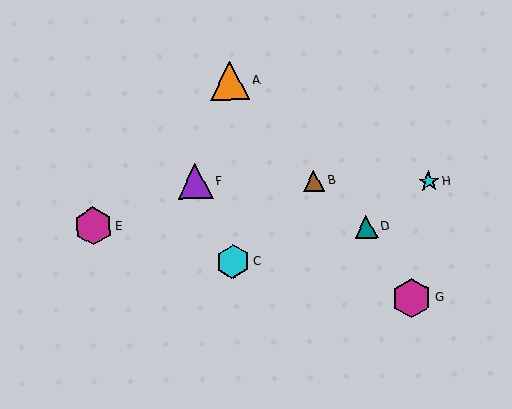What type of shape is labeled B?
Shape B is a brown triangle.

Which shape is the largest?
The magenta hexagon (labeled G) is the largest.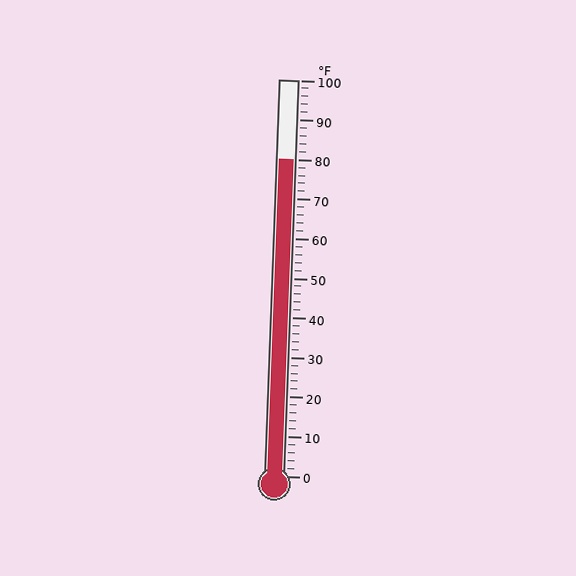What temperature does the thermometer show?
The thermometer shows approximately 80°F.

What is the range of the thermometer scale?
The thermometer scale ranges from 0°F to 100°F.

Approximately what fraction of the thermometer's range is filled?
The thermometer is filled to approximately 80% of its range.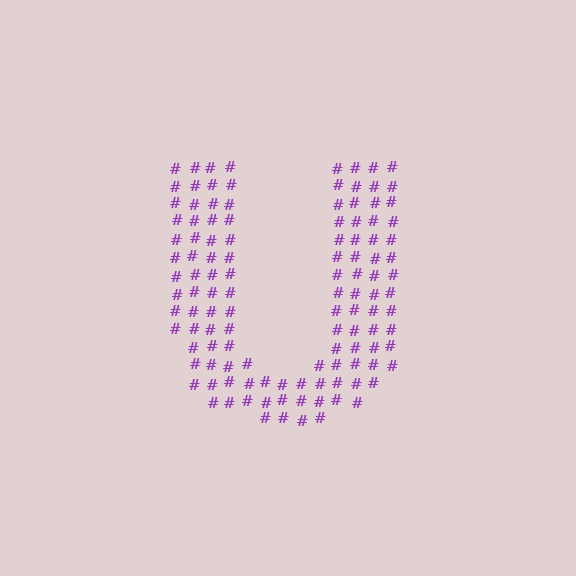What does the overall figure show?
The overall figure shows the letter U.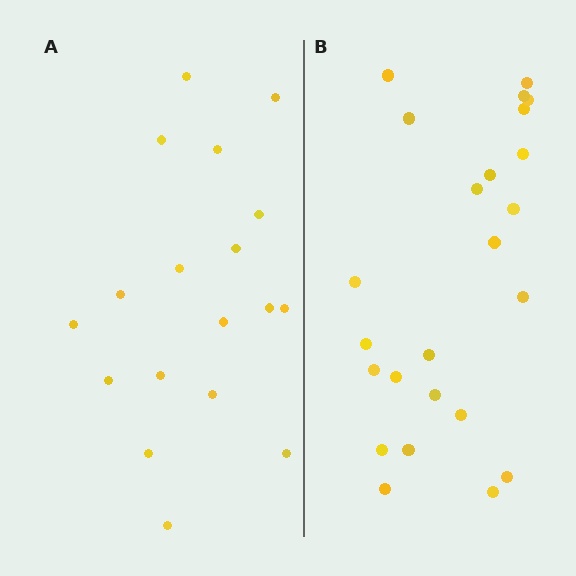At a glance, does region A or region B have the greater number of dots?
Region B (the right region) has more dots.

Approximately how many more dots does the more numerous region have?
Region B has about 6 more dots than region A.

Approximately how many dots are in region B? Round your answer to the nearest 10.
About 20 dots. (The exact count is 24, which rounds to 20.)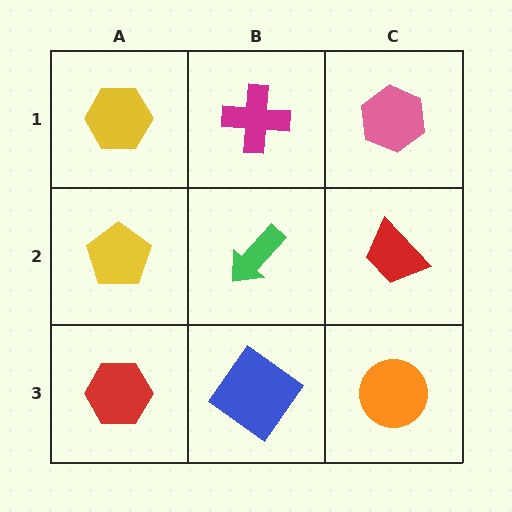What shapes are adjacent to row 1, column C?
A red trapezoid (row 2, column C), a magenta cross (row 1, column B).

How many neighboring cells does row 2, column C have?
3.